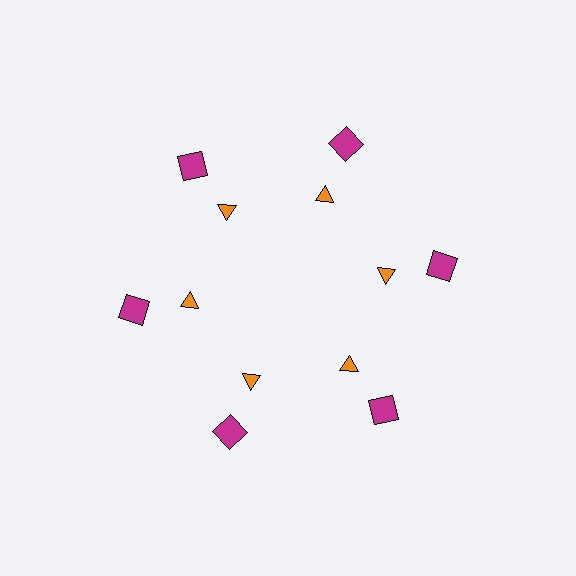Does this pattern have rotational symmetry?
Yes, this pattern has 6-fold rotational symmetry. It looks the same after rotating 60 degrees around the center.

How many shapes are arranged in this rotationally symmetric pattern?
There are 12 shapes, arranged in 6 groups of 2.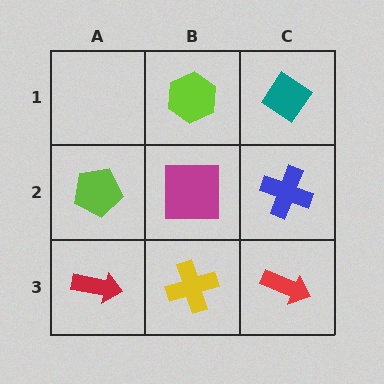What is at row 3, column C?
A red arrow.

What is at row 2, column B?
A magenta square.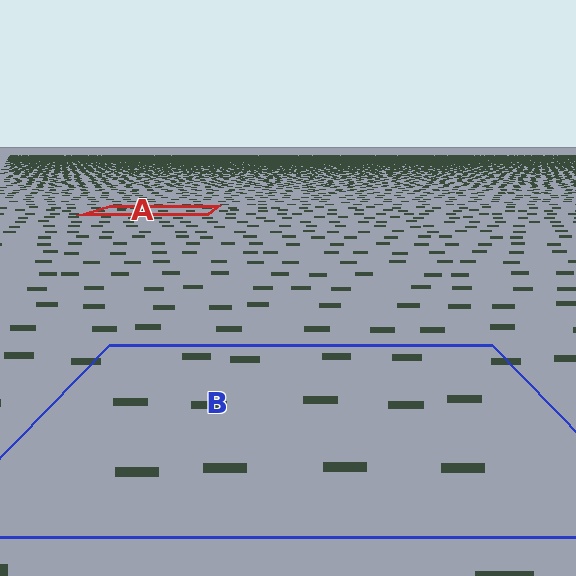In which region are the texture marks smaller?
The texture marks are smaller in region A, because it is farther away.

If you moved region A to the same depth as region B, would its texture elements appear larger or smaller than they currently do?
They would appear larger. At a closer depth, the same texture elements are projected at a bigger on-screen size.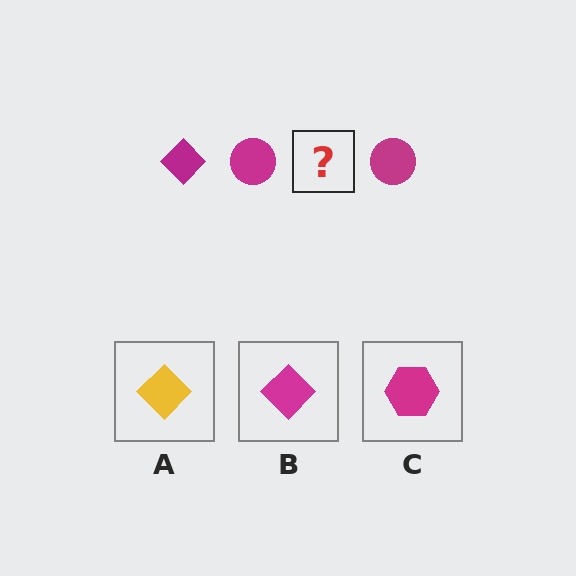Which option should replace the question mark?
Option B.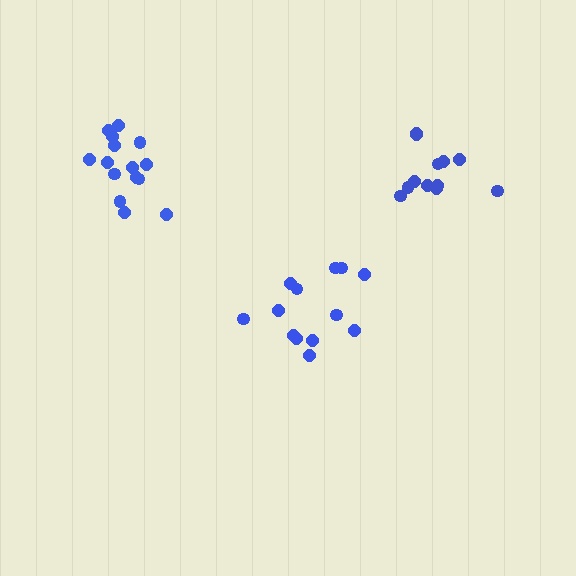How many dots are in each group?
Group 1: 13 dots, Group 2: 15 dots, Group 3: 12 dots (40 total).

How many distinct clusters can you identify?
There are 3 distinct clusters.